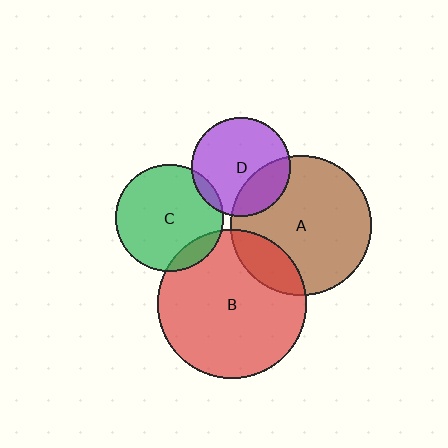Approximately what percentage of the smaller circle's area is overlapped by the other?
Approximately 5%.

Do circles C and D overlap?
Yes.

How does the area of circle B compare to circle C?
Approximately 1.9 times.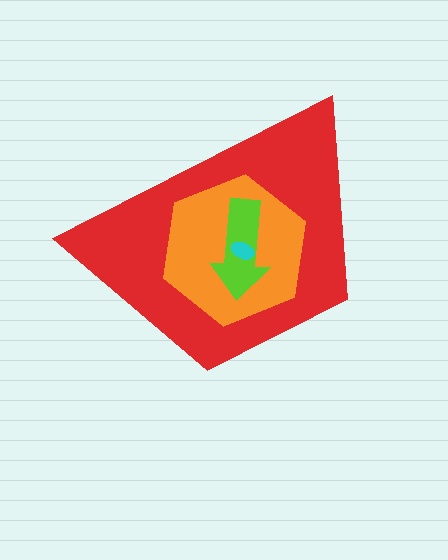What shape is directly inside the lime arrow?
The cyan ellipse.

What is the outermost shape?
The red trapezoid.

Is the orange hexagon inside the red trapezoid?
Yes.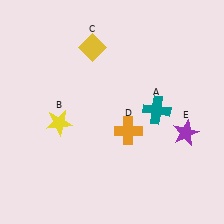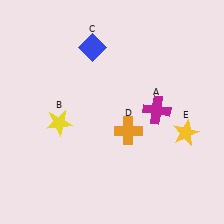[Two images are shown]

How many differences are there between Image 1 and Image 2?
There are 3 differences between the two images.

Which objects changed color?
A changed from teal to magenta. C changed from yellow to blue. E changed from purple to yellow.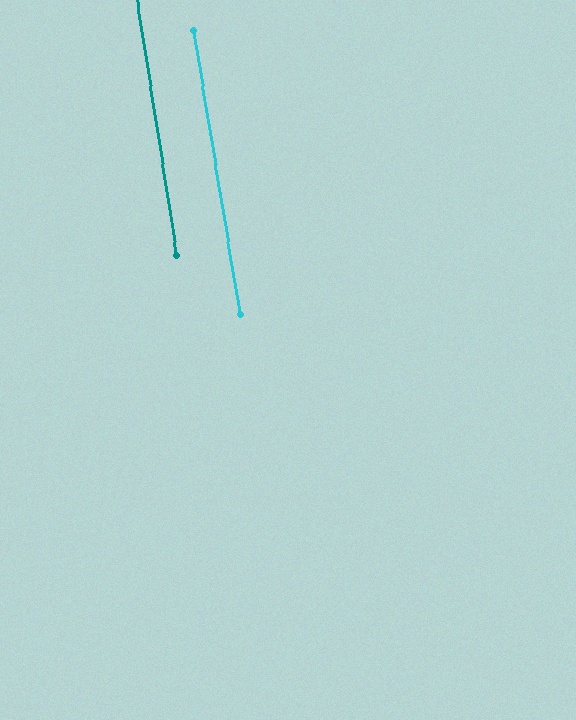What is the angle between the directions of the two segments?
Approximately 0 degrees.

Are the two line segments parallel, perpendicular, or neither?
Parallel — their directions differ by only 0.4°.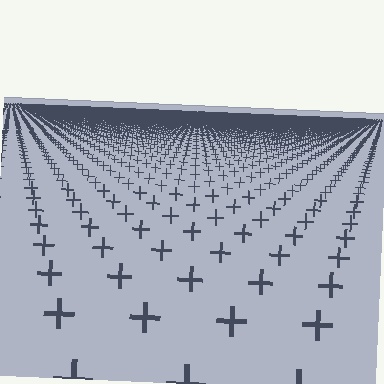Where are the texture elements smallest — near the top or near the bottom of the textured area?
Near the top.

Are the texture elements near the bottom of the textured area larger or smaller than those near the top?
Larger. Near the bottom, elements are closer to the viewer and appear at a bigger on-screen size.